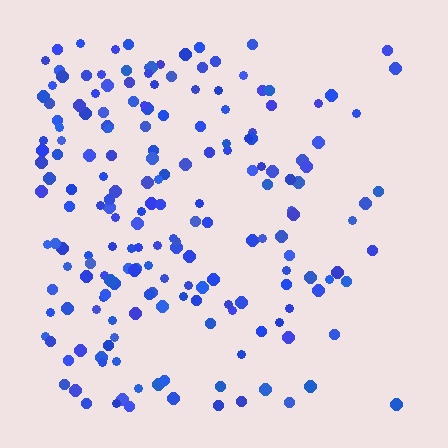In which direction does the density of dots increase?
From right to left, with the left side densest.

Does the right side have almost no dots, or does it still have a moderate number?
Still a moderate number, just noticeably fewer than the left.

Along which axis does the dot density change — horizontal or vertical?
Horizontal.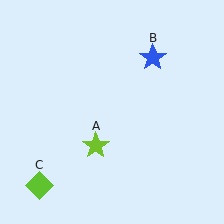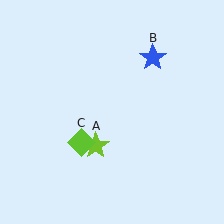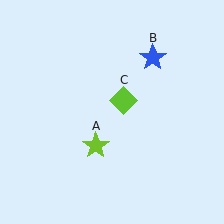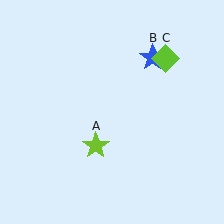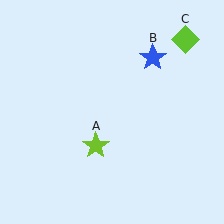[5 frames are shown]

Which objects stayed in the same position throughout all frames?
Lime star (object A) and blue star (object B) remained stationary.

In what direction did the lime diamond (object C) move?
The lime diamond (object C) moved up and to the right.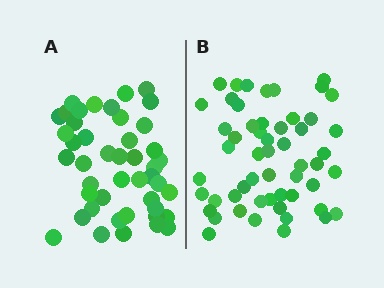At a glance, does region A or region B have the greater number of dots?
Region B (the right region) has more dots.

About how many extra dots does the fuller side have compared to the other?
Region B has roughly 8 or so more dots than region A.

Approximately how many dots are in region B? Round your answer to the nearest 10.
About 50 dots. (The exact count is 54, which rounds to 50.)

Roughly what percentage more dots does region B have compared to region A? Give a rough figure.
About 20% more.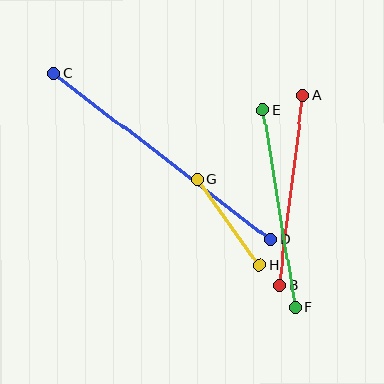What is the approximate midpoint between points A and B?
The midpoint is at approximately (291, 191) pixels.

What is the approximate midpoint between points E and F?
The midpoint is at approximately (279, 209) pixels.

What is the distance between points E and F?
The distance is approximately 200 pixels.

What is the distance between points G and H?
The distance is approximately 106 pixels.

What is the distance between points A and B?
The distance is approximately 192 pixels.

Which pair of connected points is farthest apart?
Points C and D are farthest apart.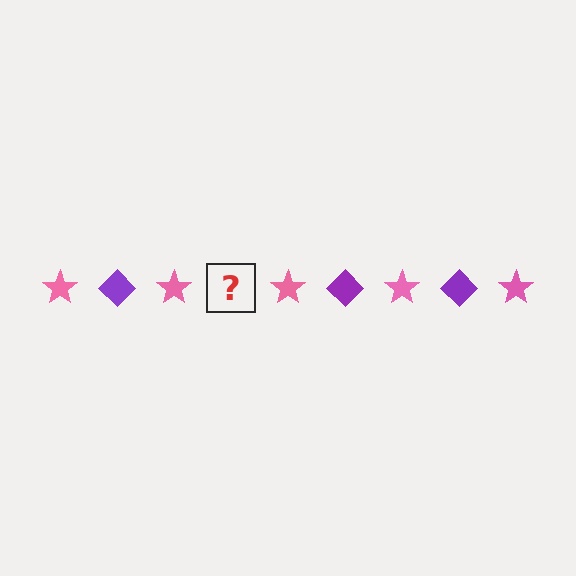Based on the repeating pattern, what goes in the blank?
The blank should be a purple diamond.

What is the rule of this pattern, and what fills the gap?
The rule is that the pattern alternates between pink star and purple diamond. The gap should be filled with a purple diamond.